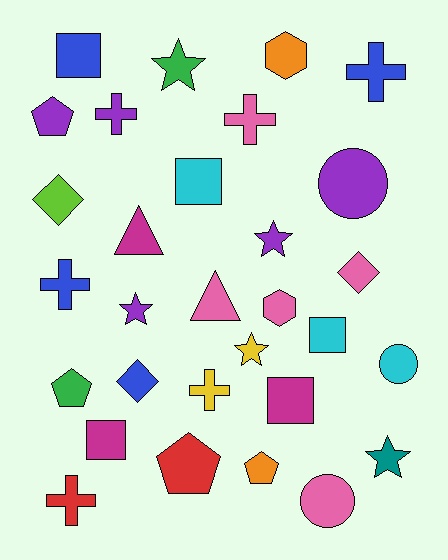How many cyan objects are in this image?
There are 3 cyan objects.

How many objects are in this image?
There are 30 objects.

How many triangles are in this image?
There are 2 triangles.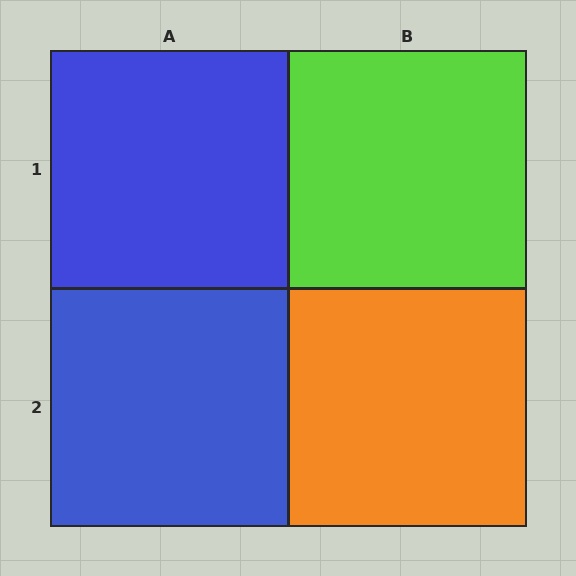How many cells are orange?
1 cell is orange.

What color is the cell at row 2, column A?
Blue.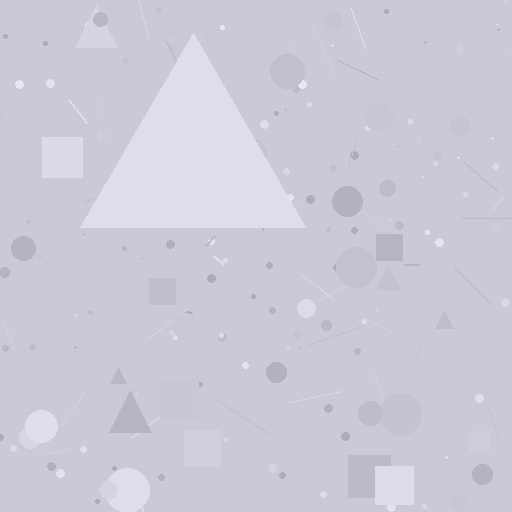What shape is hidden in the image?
A triangle is hidden in the image.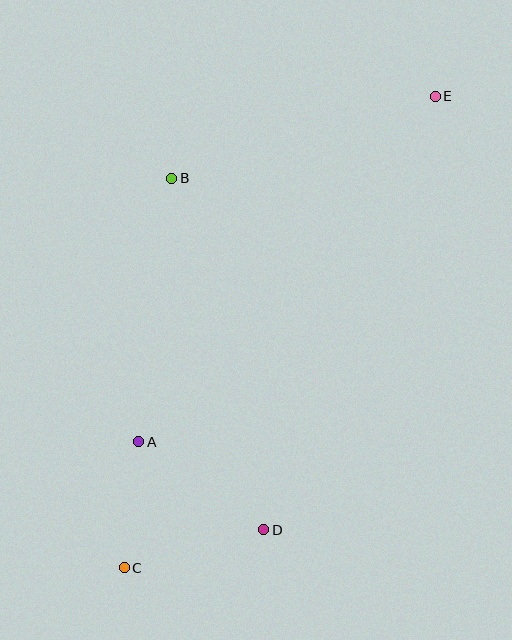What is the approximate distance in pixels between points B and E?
The distance between B and E is approximately 276 pixels.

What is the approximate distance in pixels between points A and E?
The distance between A and E is approximately 455 pixels.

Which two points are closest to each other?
Points A and C are closest to each other.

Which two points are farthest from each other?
Points C and E are farthest from each other.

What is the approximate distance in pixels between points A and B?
The distance between A and B is approximately 266 pixels.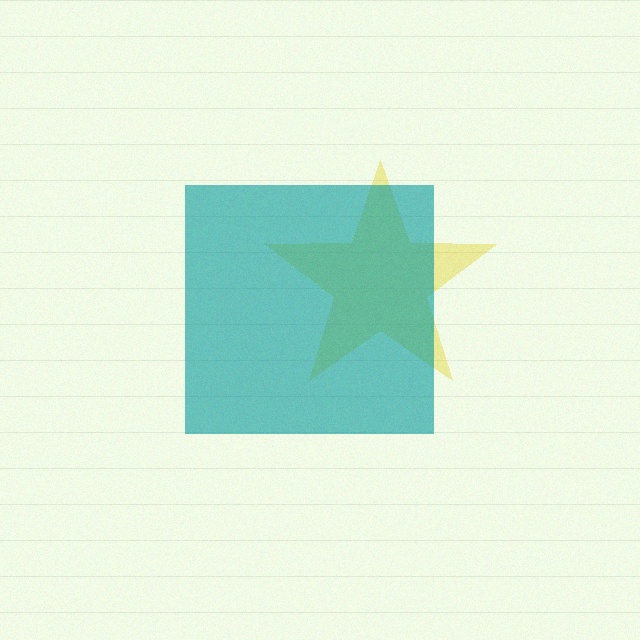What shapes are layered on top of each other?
The layered shapes are: a yellow star, a teal square.